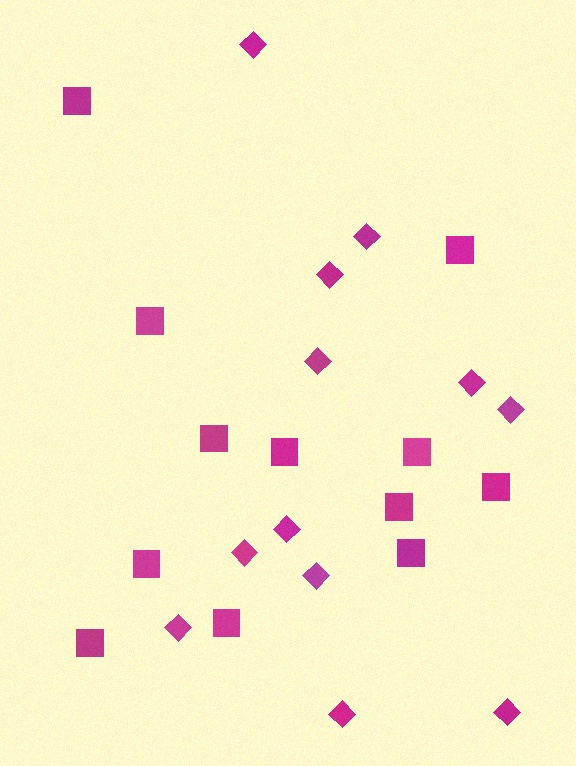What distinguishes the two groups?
There are 2 groups: one group of diamonds (12) and one group of squares (12).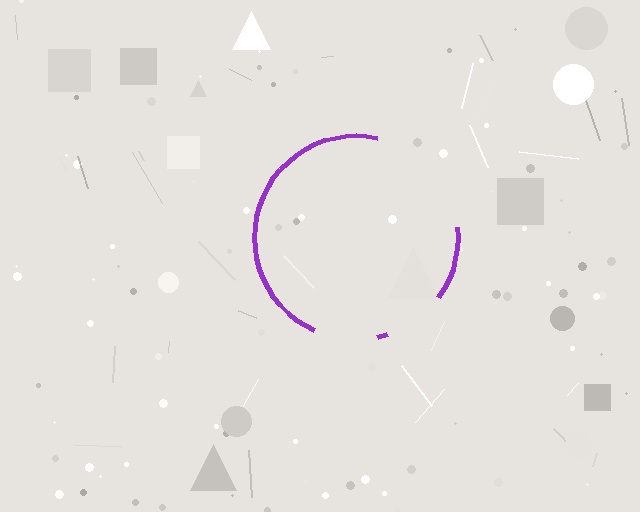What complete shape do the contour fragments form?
The contour fragments form a circle.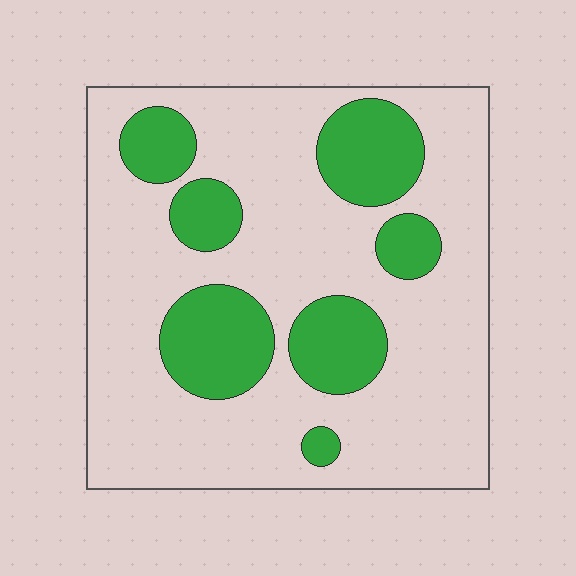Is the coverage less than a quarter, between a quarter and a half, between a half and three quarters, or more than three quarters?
Between a quarter and a half.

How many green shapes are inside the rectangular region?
7.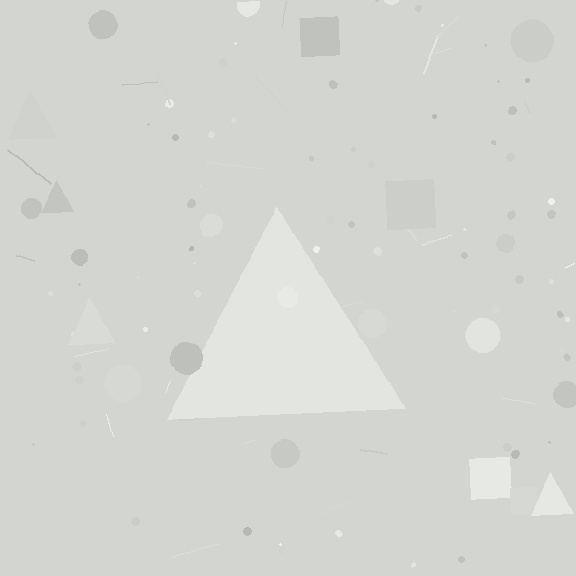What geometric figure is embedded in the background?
A triangle is embedded in the background.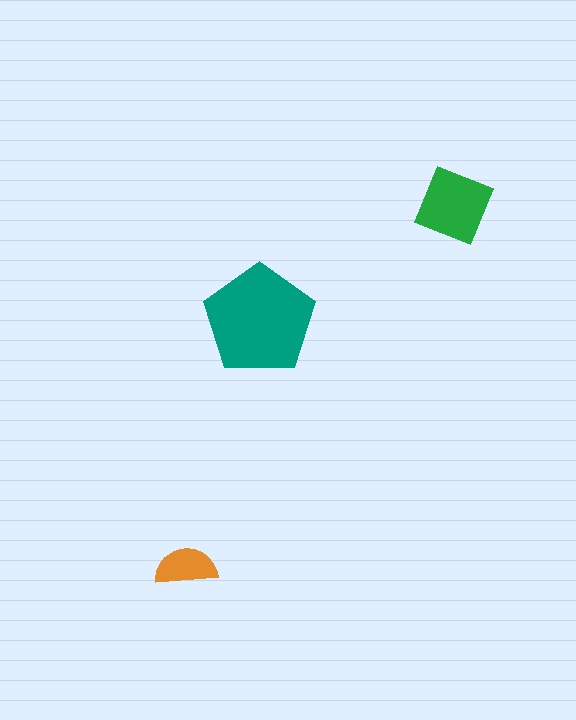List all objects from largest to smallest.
The teal pentagon, the green diamond, the orange semicircle.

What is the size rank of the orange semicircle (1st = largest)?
3rd.